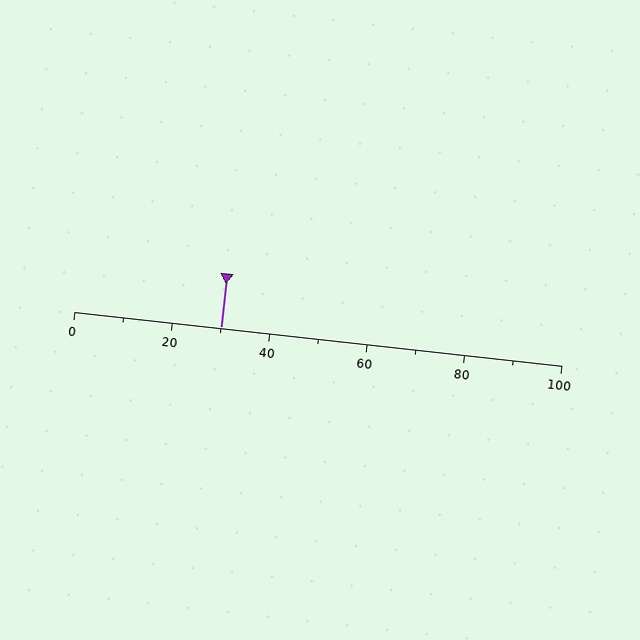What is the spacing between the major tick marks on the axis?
The major ticks are spaced 20 apart.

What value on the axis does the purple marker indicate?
The marker indicates approximately 30.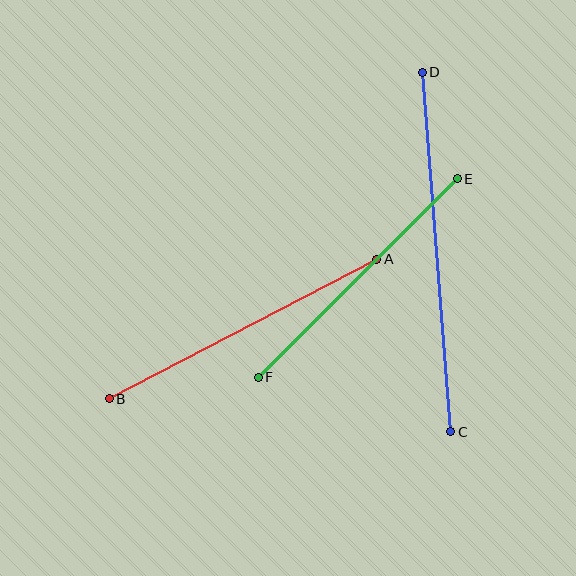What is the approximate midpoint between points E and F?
The midpoint is at approximately (358, 278) pixels.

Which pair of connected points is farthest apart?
Points C and D are farthest apart.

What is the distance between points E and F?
The distance is approximately 281 pixels.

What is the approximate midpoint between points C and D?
The midpoint is at approximately (437, 252) pixels.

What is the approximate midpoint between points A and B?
The midpoint is at approximately (243, 329) pixels.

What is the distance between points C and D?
The distance is approximately 361 pixels.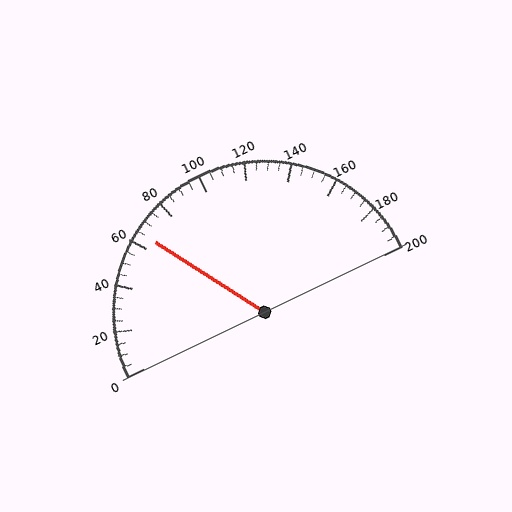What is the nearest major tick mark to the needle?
The nearest major tick mark is 60.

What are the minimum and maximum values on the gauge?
The gauge ranges from 0 to 200.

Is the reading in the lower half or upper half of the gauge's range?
The reading is in the lower half of the range (0 to 200).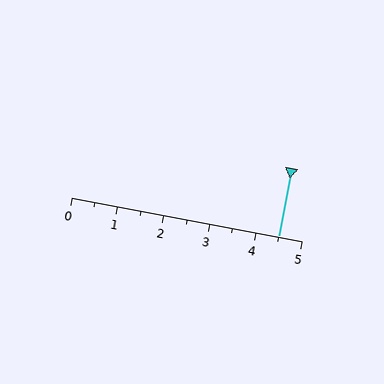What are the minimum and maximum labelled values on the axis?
The axis runs from 0 to 5.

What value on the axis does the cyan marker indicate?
The marker indicates approximately 4.5.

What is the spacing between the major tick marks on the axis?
The major ticks are spaced 1 apart.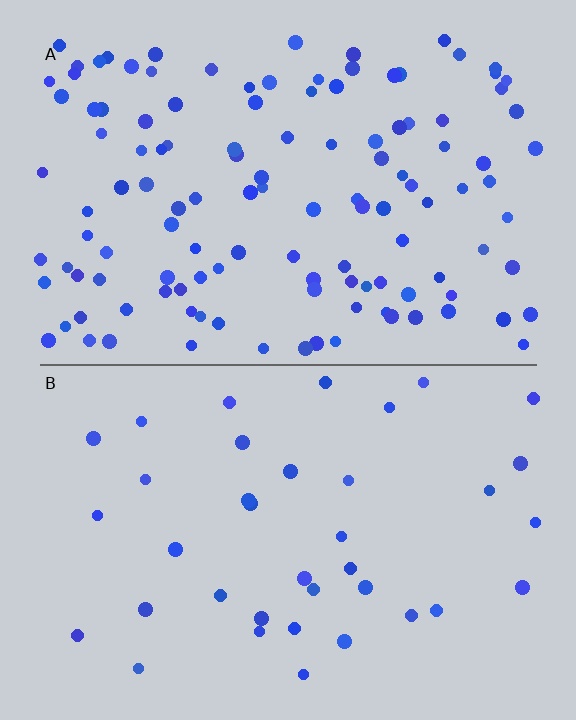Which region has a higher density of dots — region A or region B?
A (the top).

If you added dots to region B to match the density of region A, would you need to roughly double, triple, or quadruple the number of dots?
Approximately triple.